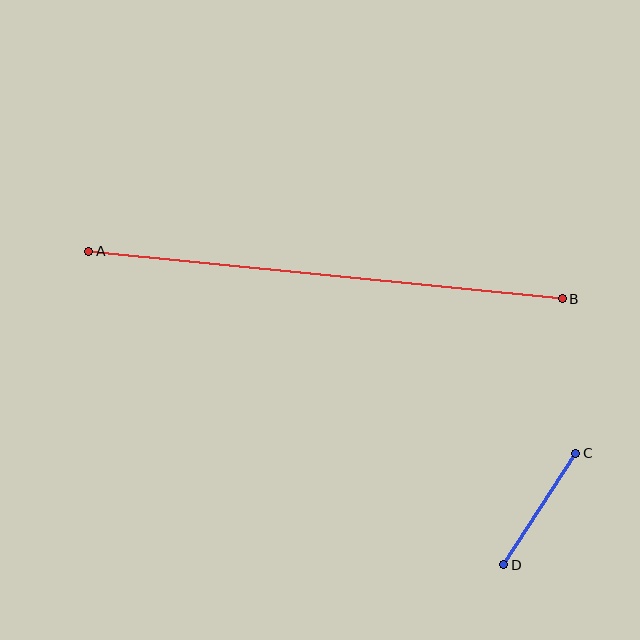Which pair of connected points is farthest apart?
Points A and B are farthest apart.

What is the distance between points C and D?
The distance is approximately 133 pixels.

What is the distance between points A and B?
The distance is approximately 476 pixels.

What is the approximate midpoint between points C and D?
The midpoint is at approximately (540, 509) pixels.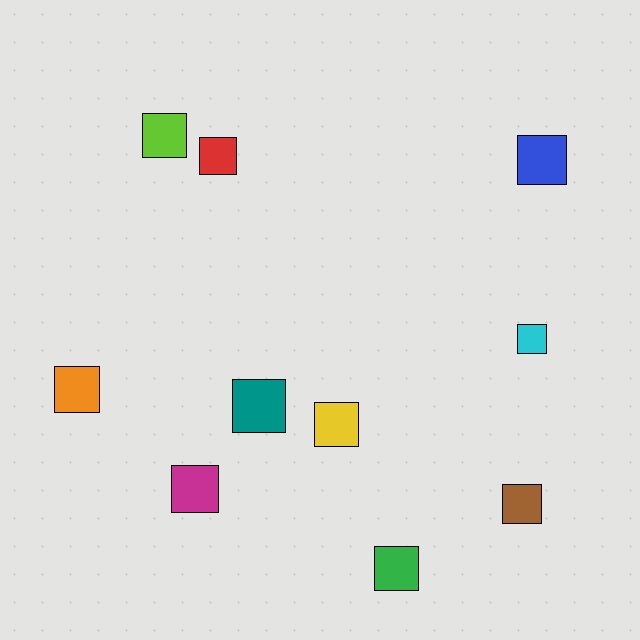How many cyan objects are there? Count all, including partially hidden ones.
There is 1 cyan object.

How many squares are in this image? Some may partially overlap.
There are 10 squares.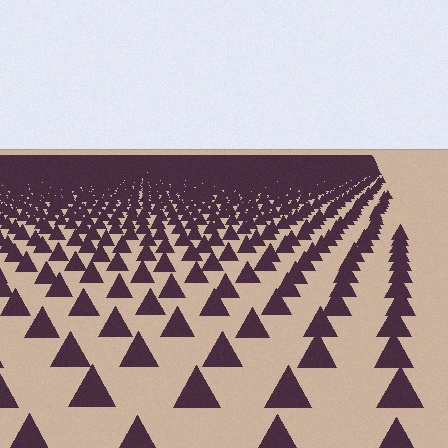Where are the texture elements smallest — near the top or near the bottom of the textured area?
Near the top.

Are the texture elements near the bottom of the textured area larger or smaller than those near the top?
Larger. Near the bottom, elements are closer to the viewer and appear at a bigger on-screen size.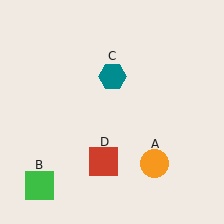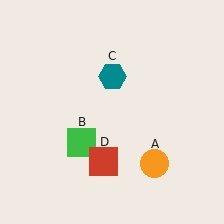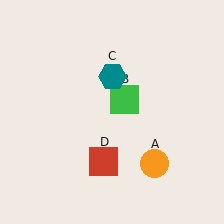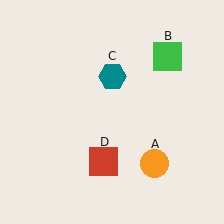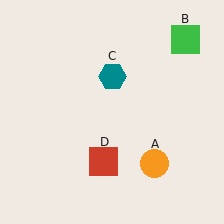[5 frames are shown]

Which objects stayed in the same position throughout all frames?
Orange circle (object A) and teal hexagon (object C) and red square (object D) remained stationary.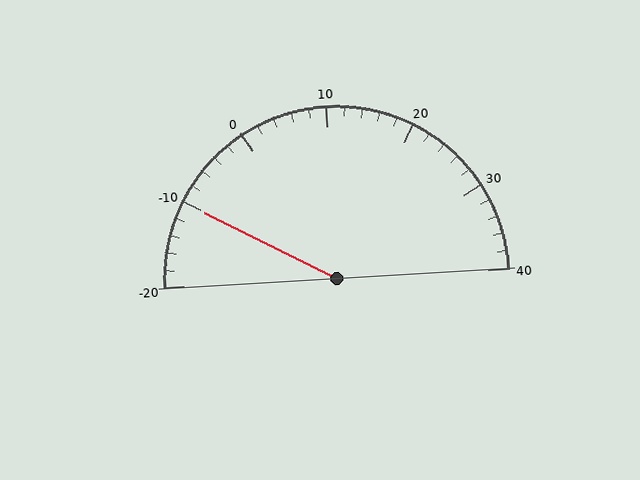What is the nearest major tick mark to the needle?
The nearest major tick mark is -10.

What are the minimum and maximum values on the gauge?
The gauge ranges from -20 to 40.